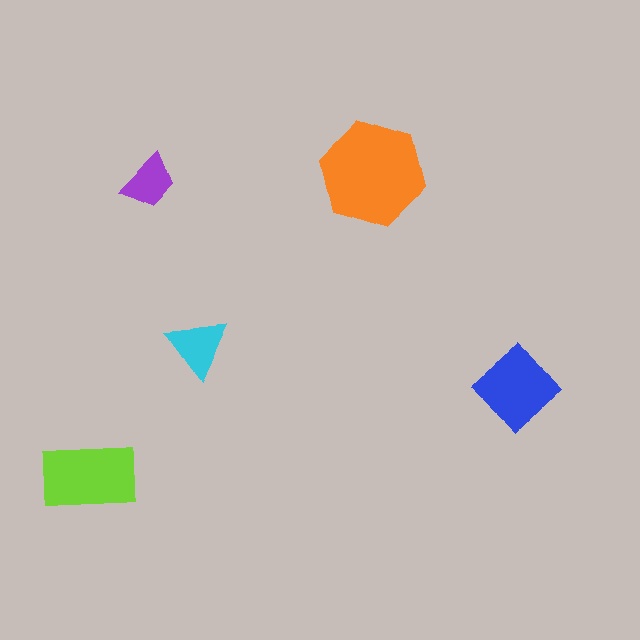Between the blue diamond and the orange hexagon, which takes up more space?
The orange hexagon.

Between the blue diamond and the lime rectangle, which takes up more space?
The lime rectangle.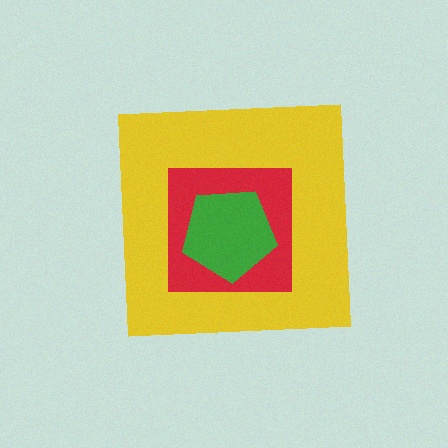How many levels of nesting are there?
3.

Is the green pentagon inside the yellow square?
Yes.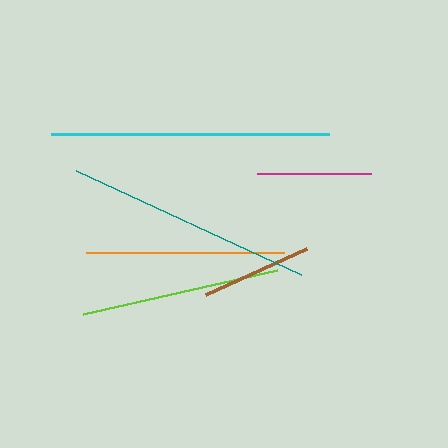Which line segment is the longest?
The cyan line is the longest at approximately 278 pixels.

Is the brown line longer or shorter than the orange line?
The orange line is longer than the brown line.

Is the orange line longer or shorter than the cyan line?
The cyan line is longer than the orange line.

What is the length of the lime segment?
The lime segment is approximately 200 pixels long.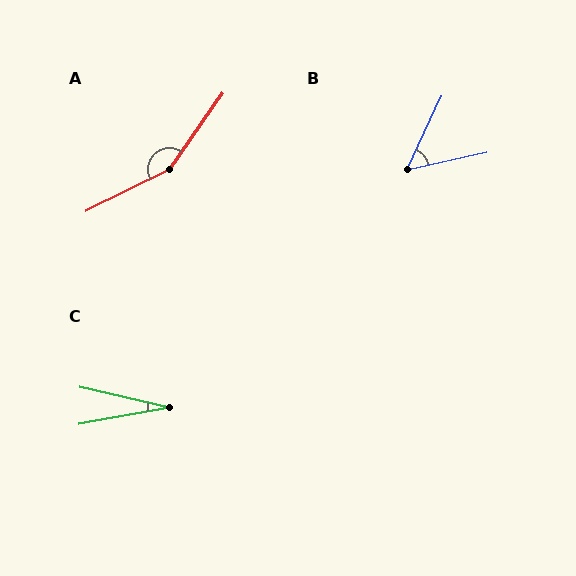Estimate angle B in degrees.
Approximately 53 degrees.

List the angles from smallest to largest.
C (23°), B (53°), A (152°).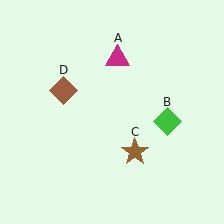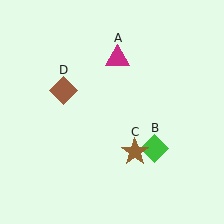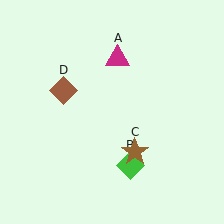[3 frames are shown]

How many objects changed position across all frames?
1 object changed position: green diamond (object B).